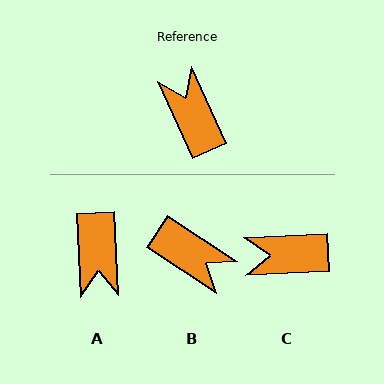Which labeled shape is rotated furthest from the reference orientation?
A, about 158 degrees away.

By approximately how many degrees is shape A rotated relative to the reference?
Approximately 158 degrees counter-clockwise.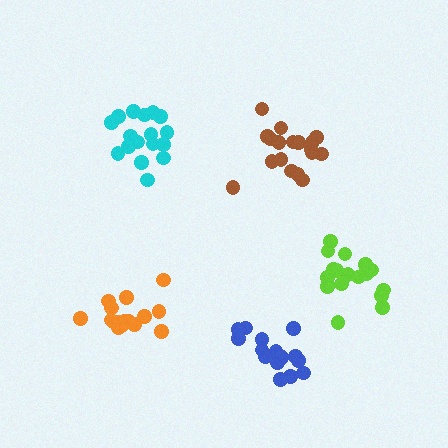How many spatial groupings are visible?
There are 5 spatial groupings.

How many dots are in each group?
Group 1: 16 dots, Group 2: 18 dots, Group 3: 17 dots, Group 4: 18 dots, Group 5: 16 dots (85 total).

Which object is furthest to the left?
The orange cluster is leftmost.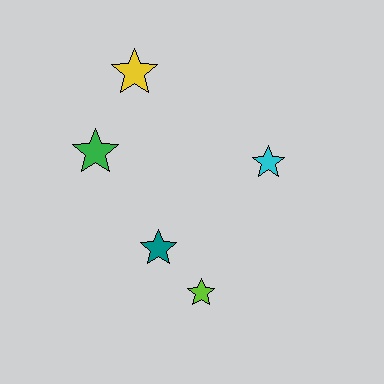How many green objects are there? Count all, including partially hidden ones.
There is 1 green object.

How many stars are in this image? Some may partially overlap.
There are 5 stars.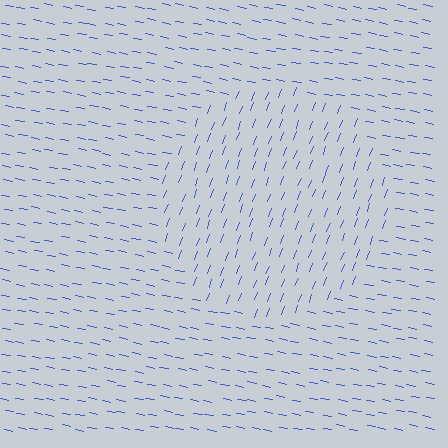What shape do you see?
I see a circle.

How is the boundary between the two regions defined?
The boundary is defined purely by a change in line orientation (approximately 80 degrees difference). All lines are the same color and thickness.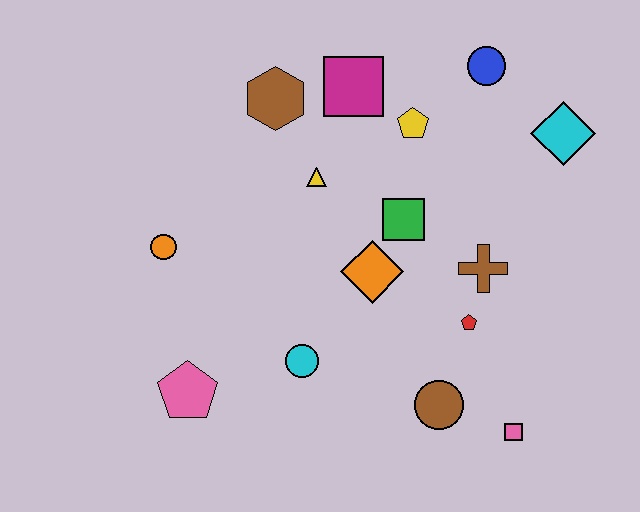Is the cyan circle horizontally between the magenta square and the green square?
No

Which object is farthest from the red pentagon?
The orange circle is farthest from the red pentagon.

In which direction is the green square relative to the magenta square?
The green square is below the magenta square.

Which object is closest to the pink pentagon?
The cyan circle is closest to the pink pentagon.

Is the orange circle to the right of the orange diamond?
No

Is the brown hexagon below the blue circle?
Yes